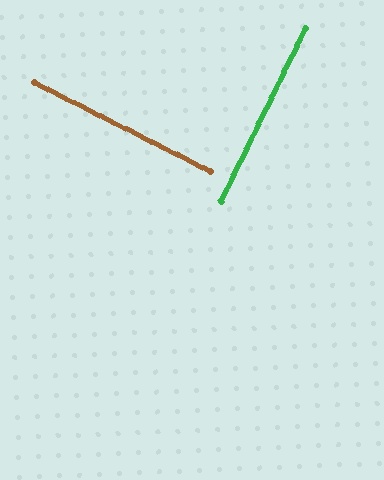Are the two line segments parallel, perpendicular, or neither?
Perpendicular — they meet at approximately 89°.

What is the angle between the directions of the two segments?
Approximately 89 degrees.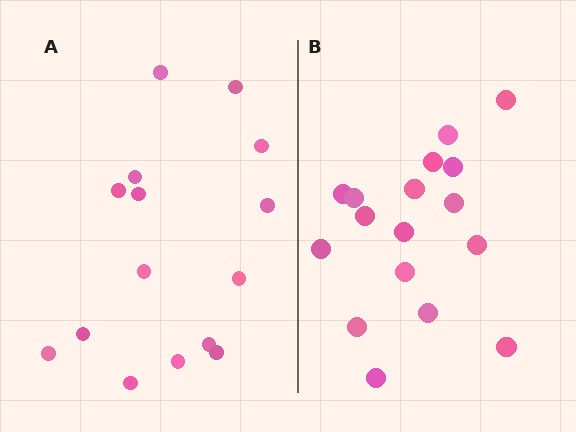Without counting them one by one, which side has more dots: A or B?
Region B (the right region) has more dots.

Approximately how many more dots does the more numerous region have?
Region B has just a few more — roughly 2 or 3 more dots than region A.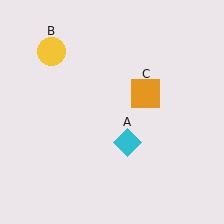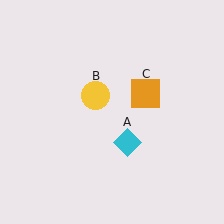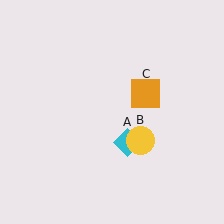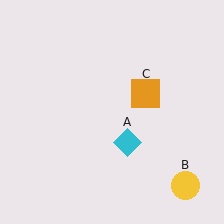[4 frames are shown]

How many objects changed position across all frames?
1 object changed position: yellow circle (object B).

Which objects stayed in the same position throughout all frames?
Cyan diamond (object A) and orange square (object C) remained stationary.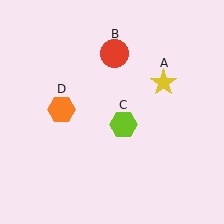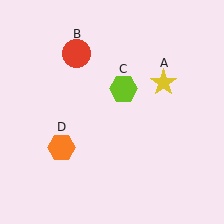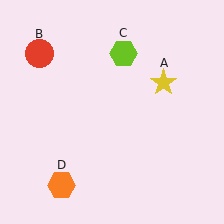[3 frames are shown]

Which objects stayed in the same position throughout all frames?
Yellow star (object A) remained stationary.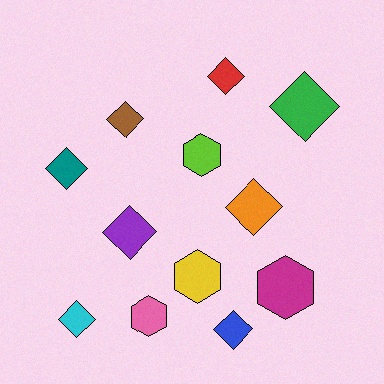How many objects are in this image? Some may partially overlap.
There are 12 objects.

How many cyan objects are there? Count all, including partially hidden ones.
There is 1 cyan object.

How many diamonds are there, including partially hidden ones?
There are 8 diamonds.